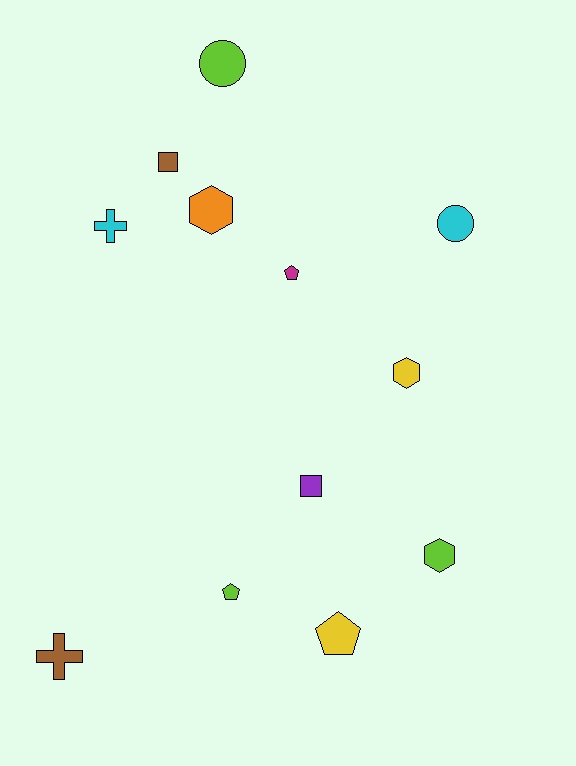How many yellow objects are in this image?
There are 2 yellow objects.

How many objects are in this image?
There are 12 objects.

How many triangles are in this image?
There are no triangles.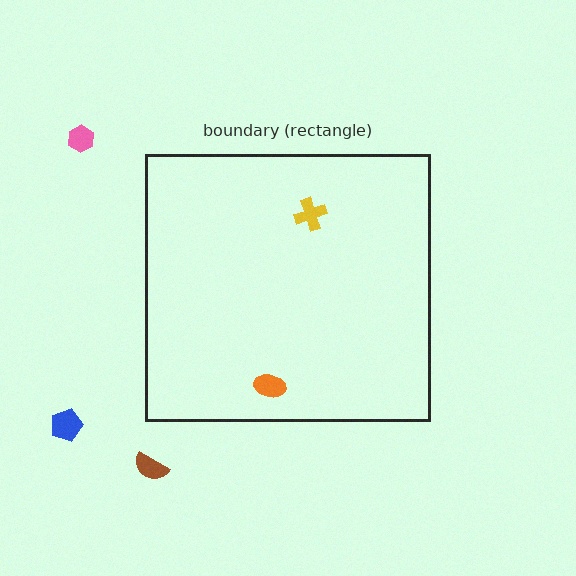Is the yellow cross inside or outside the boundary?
Inside.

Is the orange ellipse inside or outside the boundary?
Inside.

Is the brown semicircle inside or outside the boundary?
Outside.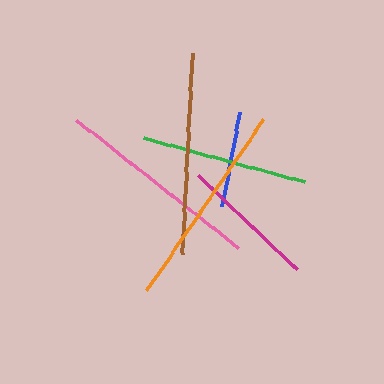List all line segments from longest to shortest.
From longest to shortest: orange, pink, brown, green, magenta, blue.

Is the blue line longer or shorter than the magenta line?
The magenta line is longer than the blue line.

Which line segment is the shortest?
The blue line is the shortest at approximately 96 pixels.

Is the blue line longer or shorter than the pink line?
The pink line is longer than the blue line.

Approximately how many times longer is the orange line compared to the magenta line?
The orange line is approximately 1.5 times the length of the magenta line.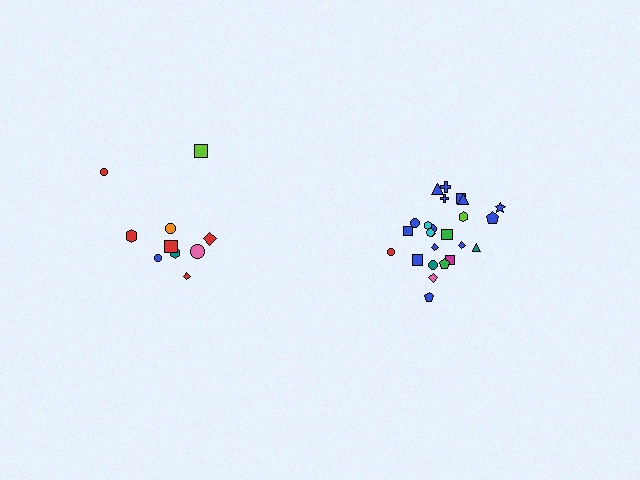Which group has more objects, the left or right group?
The right group.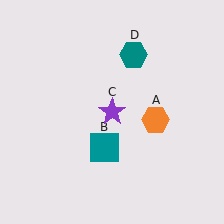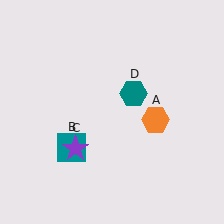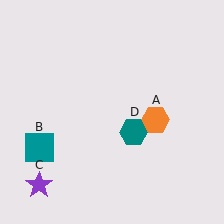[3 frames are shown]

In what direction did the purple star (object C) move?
The purple star (object C) moved down and to the left.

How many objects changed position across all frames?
3 objects changed position: teal square (object B), purple star (object C), teal hexagon (object D).